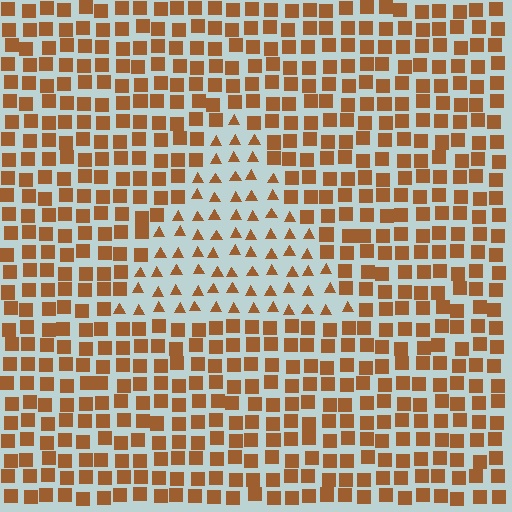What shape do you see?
I see a triangle.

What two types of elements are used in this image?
The image uses triangles inside the triangle region and squares outside it.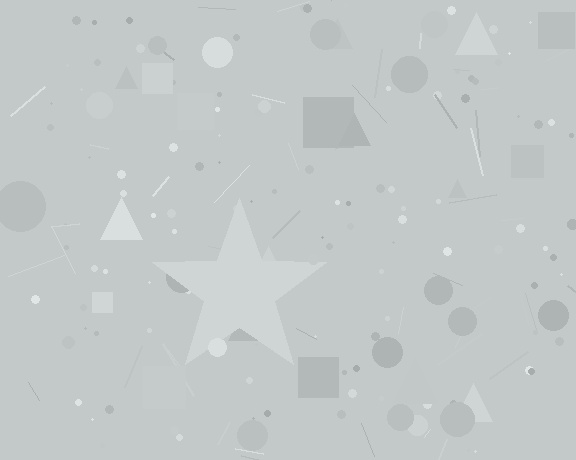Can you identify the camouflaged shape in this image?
The camouflaged shape is a star.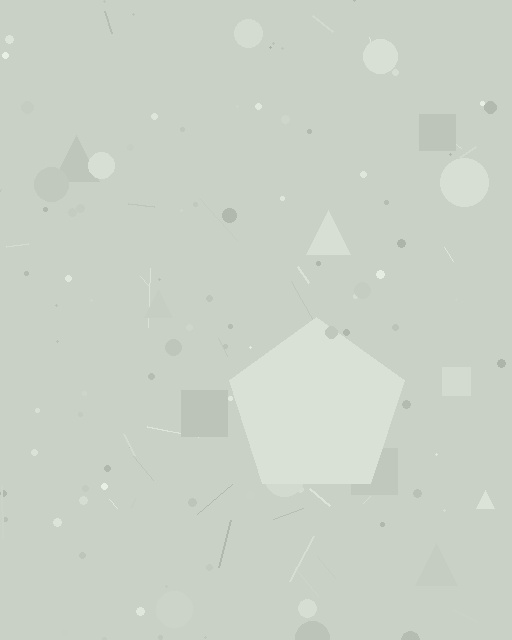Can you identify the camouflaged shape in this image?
The camouflaged shape is a pentagon.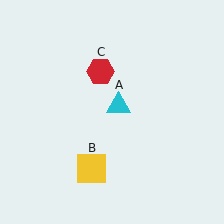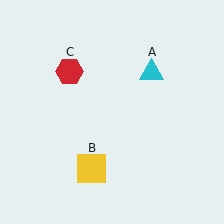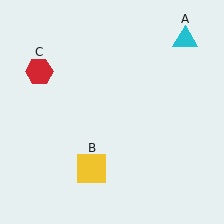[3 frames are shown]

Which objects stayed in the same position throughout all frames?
Yellow square (object B) remained stationary.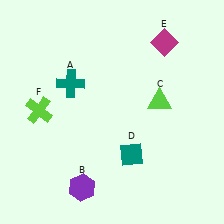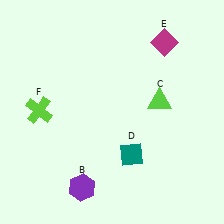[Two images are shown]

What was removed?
The teal cross (A) was removed in Image 2.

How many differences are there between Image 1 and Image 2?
There is 1 difference between the two images.